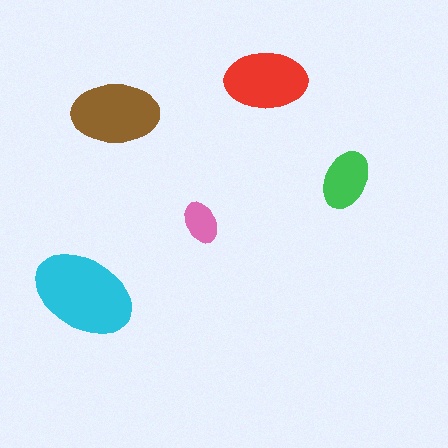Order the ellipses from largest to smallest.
the cyan one, the brown one, the red one, the green one, the pink one.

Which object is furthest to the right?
The green ellipse is rightmost.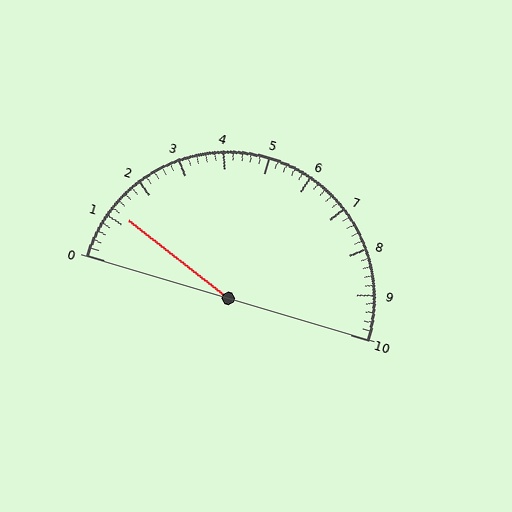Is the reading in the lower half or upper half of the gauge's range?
The reading is in the lower half of the range (0 to 10).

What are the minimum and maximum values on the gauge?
The gauge ranges from 0 to 10.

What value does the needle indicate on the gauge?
The needle indicates approximately 1.2.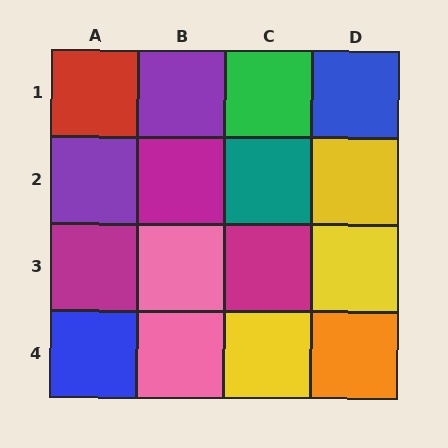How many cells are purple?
2 cells are purple.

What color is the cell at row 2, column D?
Yellow.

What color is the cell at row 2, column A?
Purple.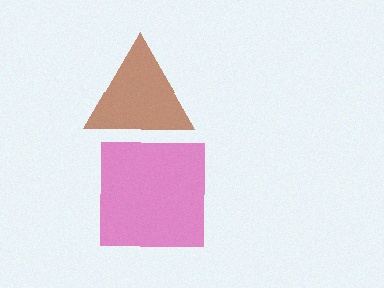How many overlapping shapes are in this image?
There are 2 overlapping shapes in the image.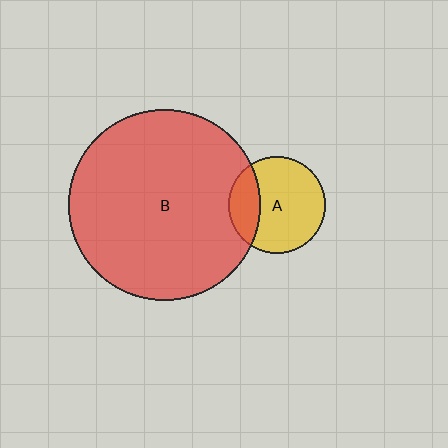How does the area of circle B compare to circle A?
Approximately 3.9 times.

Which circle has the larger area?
Circle B (red).